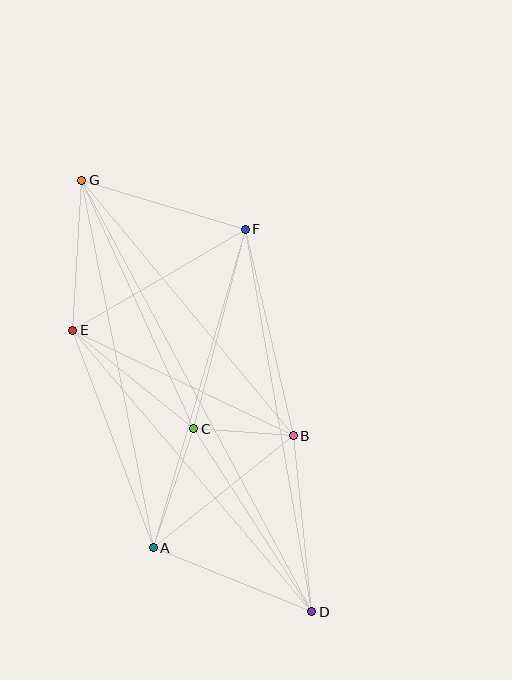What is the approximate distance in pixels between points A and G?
The distance between A and G is approximately 374 pixels.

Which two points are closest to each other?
Points B and C are closest to each other.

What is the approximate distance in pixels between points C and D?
The distance between C and D is approximately 218 pixels.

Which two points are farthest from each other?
Points D and G are farthest from each other.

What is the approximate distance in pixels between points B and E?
The distance between B and E is approximately 244 pixels.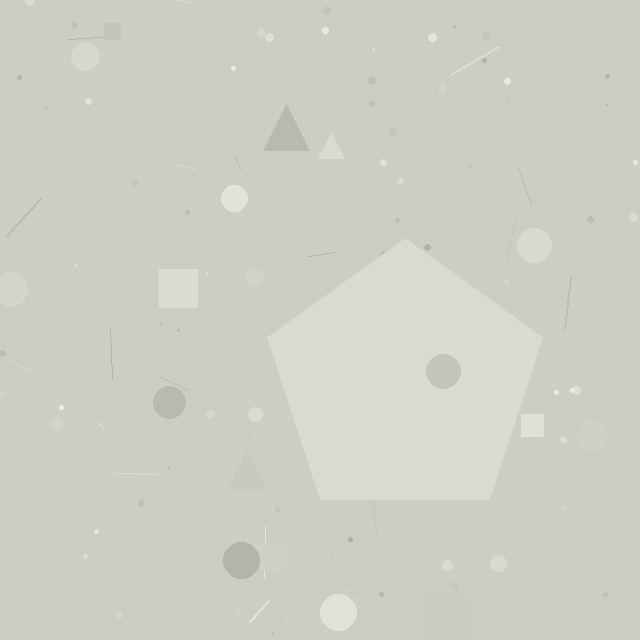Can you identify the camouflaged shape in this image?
The camouflaged shape is a pentagon.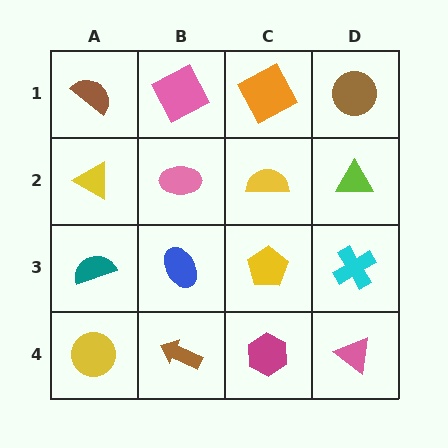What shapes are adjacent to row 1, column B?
A pink ellipse (row 2, column B), a brown semicircle (row 1, column A), an orange square (row 1, column C).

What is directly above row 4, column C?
A yellow pentagon.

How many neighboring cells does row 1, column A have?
2.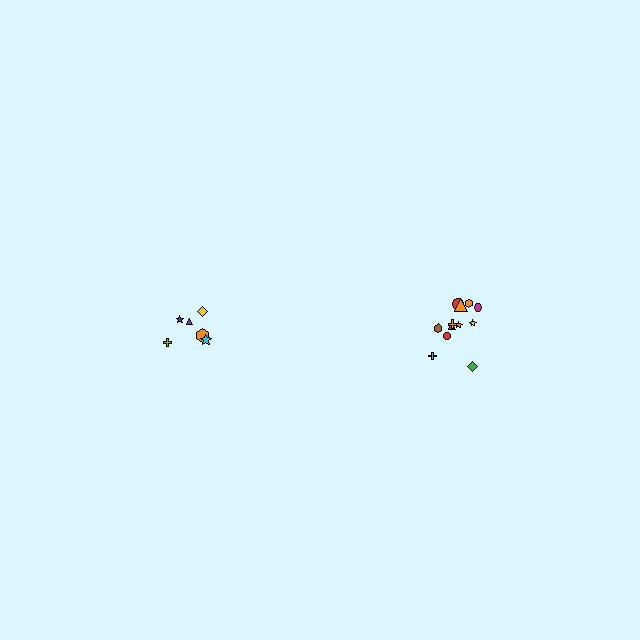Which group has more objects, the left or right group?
The right group.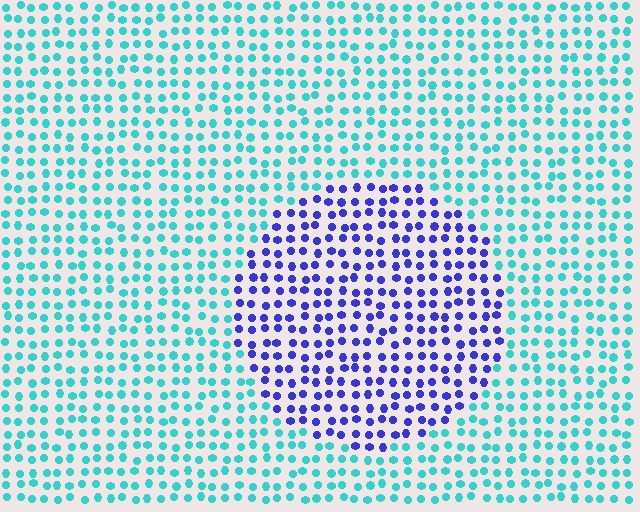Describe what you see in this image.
The image is filled with small cyan elements in a uniform arrangement. A circle-shaped region is visible where the elements are tinted to a slightly different hue, forming a subtle color boundary.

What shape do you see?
I see a circle.